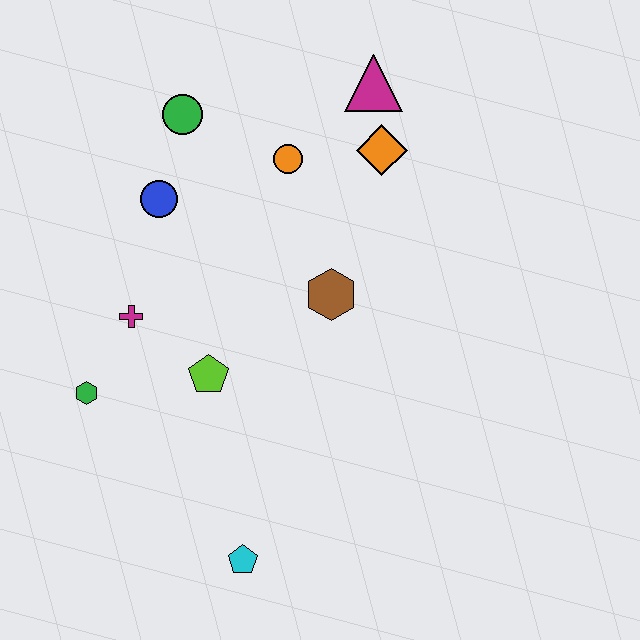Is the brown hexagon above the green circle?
No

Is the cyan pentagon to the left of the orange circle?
Yes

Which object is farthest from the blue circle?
The cyan pentagon is farthest from the blue circle.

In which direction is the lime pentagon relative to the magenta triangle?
The lime pentagon is below the magenta triangle.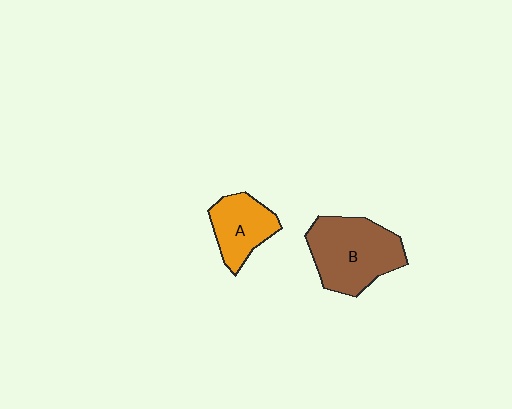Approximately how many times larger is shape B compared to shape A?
Approximately 1.6 times.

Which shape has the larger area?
Shape B (brown).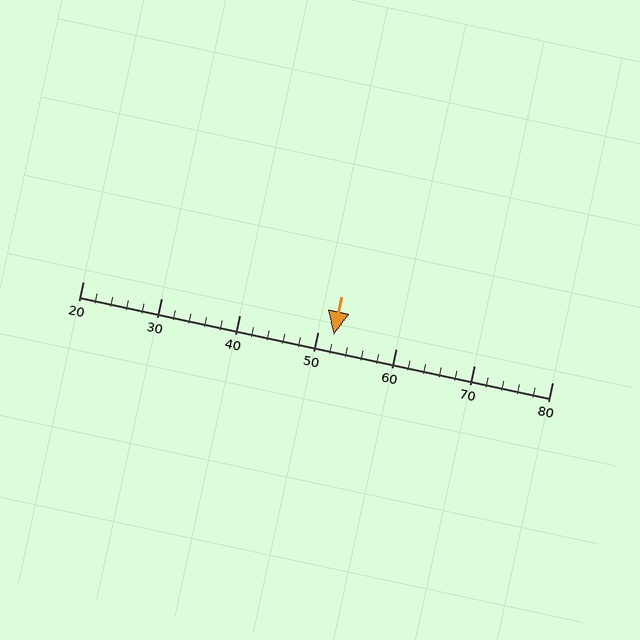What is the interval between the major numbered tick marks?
The major tick marks are spaced 10 units apart.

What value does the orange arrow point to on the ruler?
The orange arrow points to approximately 52.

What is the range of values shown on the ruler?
The ruler shows values from 20 to 80.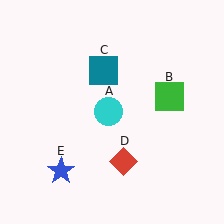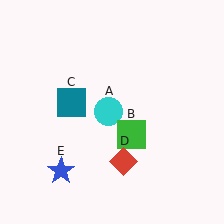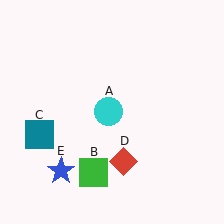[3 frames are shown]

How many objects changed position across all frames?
2 objects changed position: green square (object B), teal square (object C).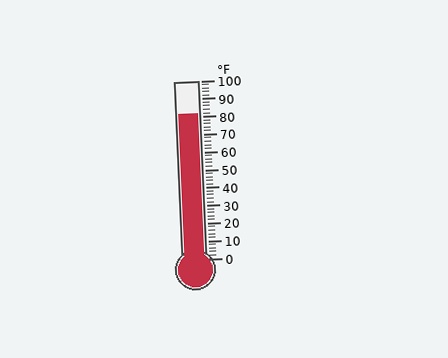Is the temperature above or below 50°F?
The temperature is above 50°F.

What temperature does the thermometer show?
The thermometer shows approximately 82°F.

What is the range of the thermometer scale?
The thermometer scale ranges from 0°F to 100°F.